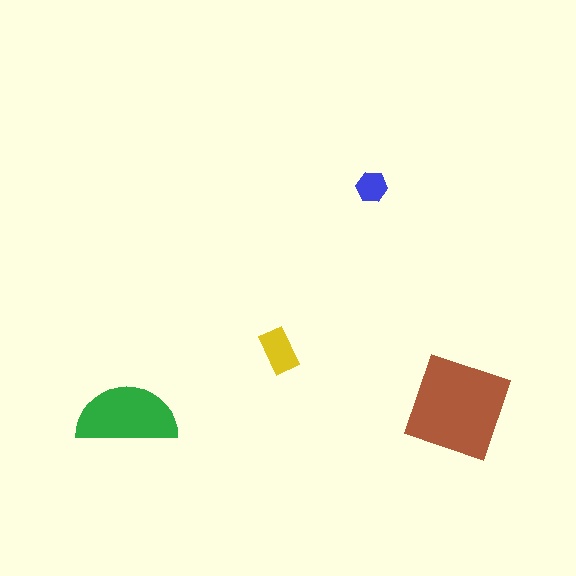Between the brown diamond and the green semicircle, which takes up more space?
The brown diamond.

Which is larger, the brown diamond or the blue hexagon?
The brown diamond.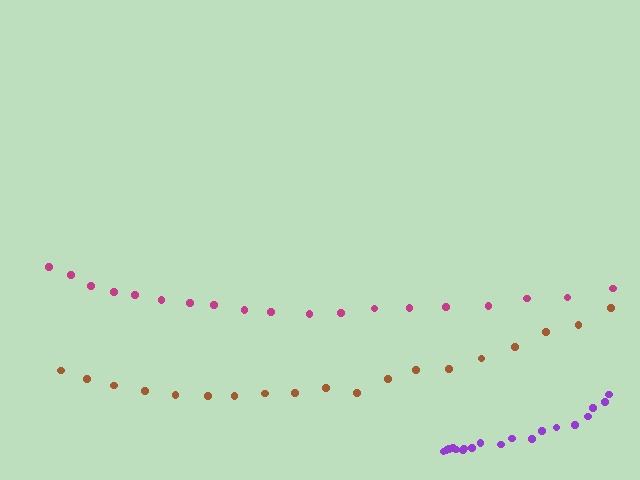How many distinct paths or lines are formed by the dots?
There are 3 distinct paths.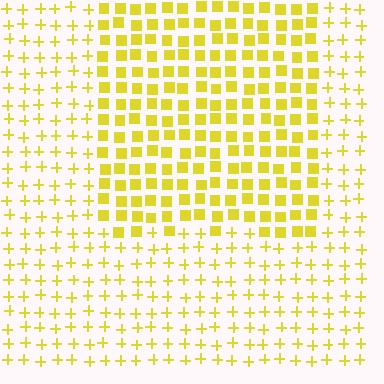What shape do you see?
I see a rectangle.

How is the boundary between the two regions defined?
The boundary is defined by a change in element shape: squares inside vs. plus signs outside. All elements share the same color and spacing.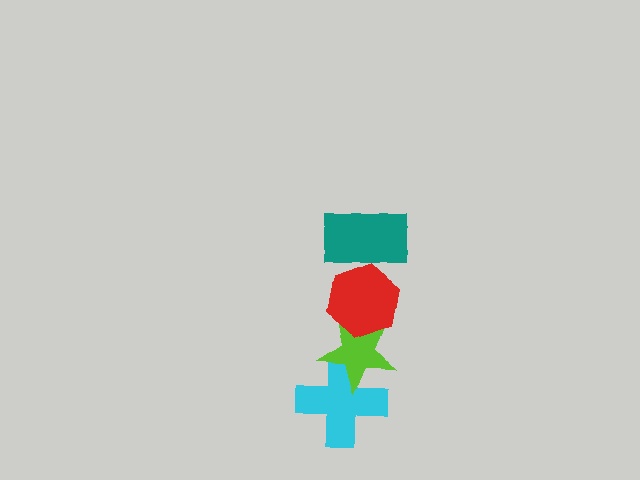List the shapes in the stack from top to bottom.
From top to bottom: the teal rectangle, the red hexagon, the lime star, the cyan cross.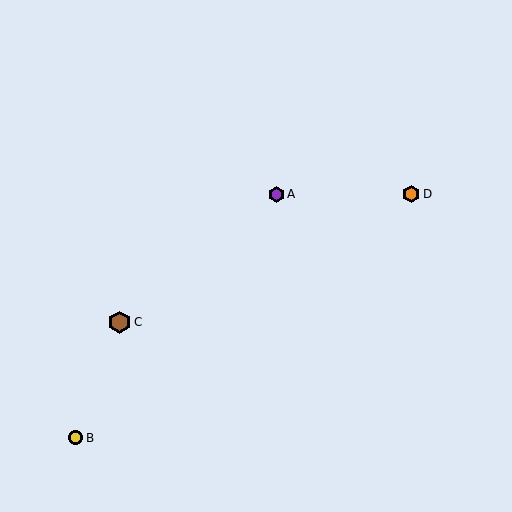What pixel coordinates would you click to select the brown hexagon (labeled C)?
Click at (120, 322) to select the brown hexagon C.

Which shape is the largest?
The brown hexagon (labeled C) is the largest.